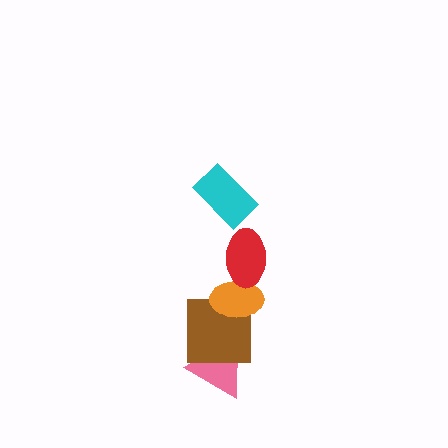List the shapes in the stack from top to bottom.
From top to bottom: the cyan rectangle, the red ellipse, the orange ellipse, the brown square, the pink triangle.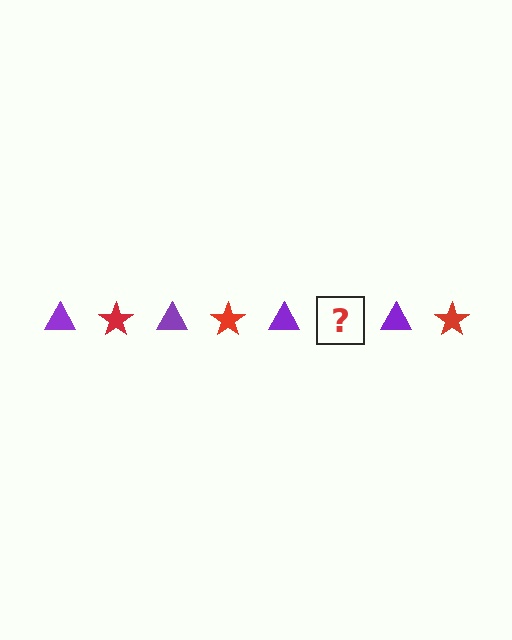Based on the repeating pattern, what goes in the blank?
The blank should be a red star.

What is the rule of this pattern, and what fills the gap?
The rule is that the pattern alternates between purple triangle and red star. The gap should be filled with a red star.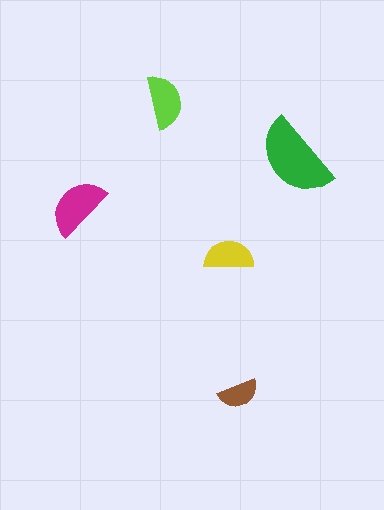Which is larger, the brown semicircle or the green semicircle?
The green one.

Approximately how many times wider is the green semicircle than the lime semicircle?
About 1.5 times wider.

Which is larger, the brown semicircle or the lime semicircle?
The lime one.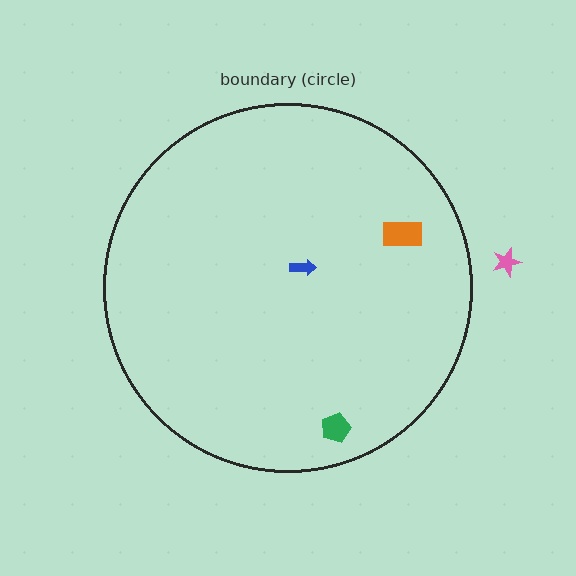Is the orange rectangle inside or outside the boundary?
Inside.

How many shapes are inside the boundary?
3 inside, 1 outside.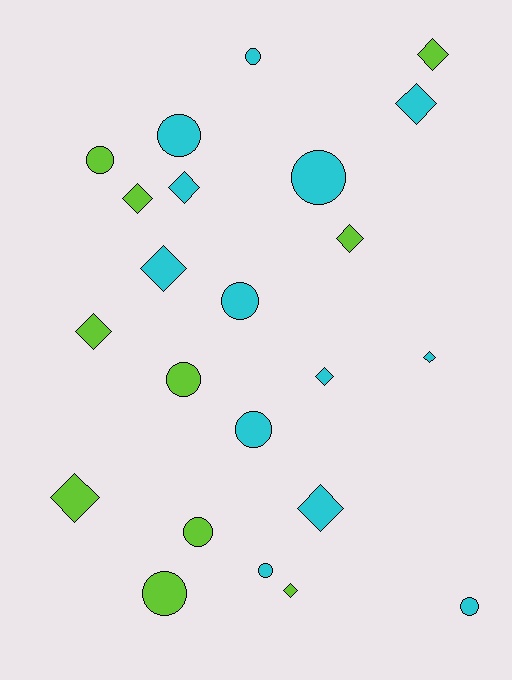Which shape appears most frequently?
Diamond, with 12 objects.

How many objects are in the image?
There are 23 objects.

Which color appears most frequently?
Cyan, with 13 objects.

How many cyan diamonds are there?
There are 6 cyan diamonds.